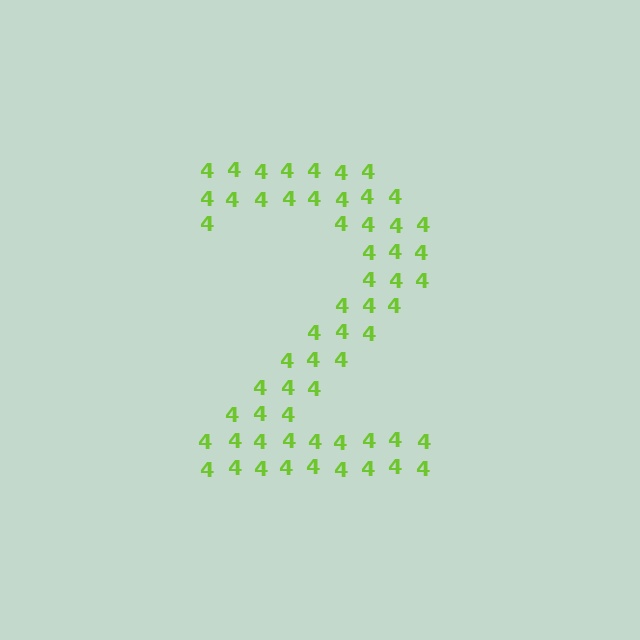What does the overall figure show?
The overall figure shows the digit 2.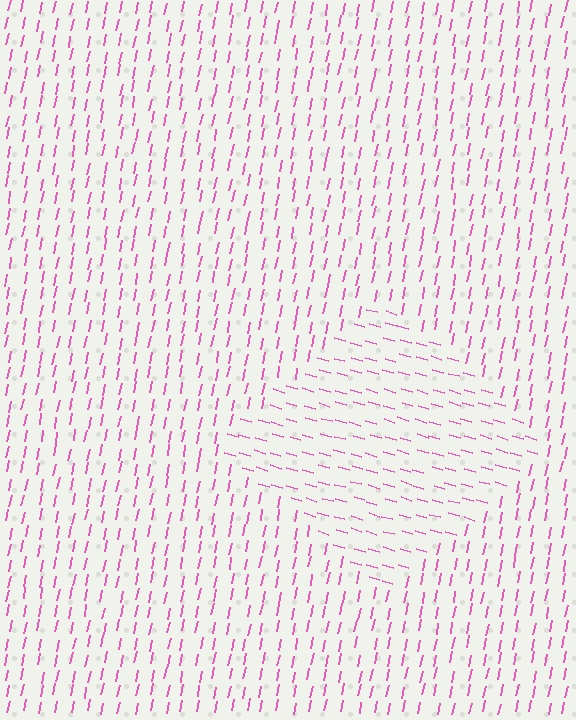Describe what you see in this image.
The image is filled with small pink line segments. A diamond region in the image has lines oriented differently from the surrounding lines, creating a visible texture boundary.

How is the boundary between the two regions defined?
The boundary is defined purely by a change in line orientation (approximately 85 degrees difference). All lines are the same color and thickness.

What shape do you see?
I see a diamond.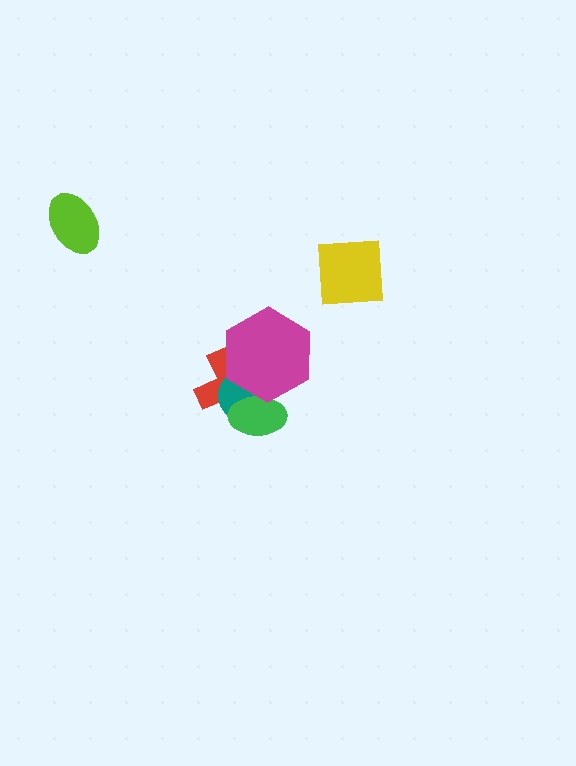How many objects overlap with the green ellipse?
3 objects overlap with the green ellipse.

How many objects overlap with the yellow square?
0 objects overlap with the yellow square.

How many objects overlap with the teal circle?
3 objects overlap with the teal circle.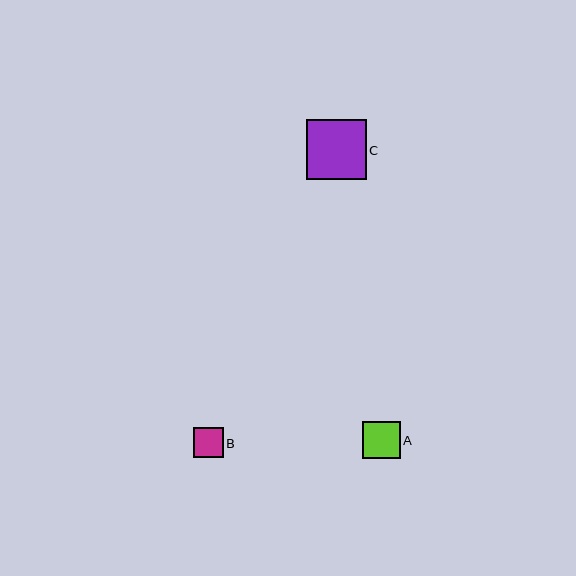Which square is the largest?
Square C is the largest with a size of approximately 60 pixels.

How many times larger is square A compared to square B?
Square A is approximately 1.3 times the size of square B.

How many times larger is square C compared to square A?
Square C is approximately 1.6 times the size of square A.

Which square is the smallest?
Square B is the smallest with a size of approximately 29 pixels.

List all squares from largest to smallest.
From largest to smallest: C, A, B.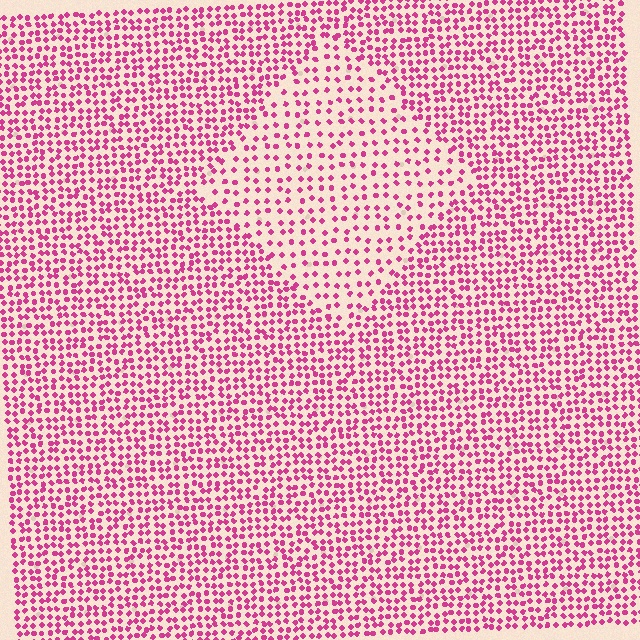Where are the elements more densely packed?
The elements are more densely packed outside the diamond boundary.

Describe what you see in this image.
The image contains small magenta elements arranged at two different densities. A diamond-shaped region is visible where the elements are less densely packed than the surrounding area.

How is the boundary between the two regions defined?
The boundary is defined by a change in element density (approximately 1.9x ratio). All elements are the same color, size, and shape.